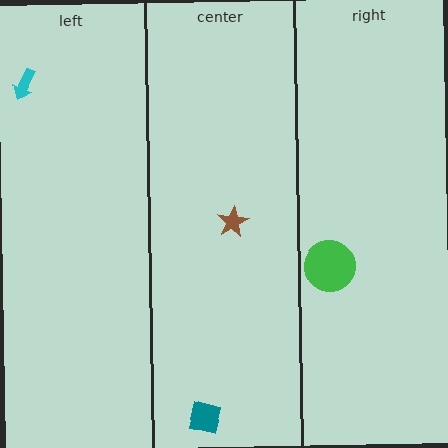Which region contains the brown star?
The center region.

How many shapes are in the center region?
2.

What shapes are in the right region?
The green circle.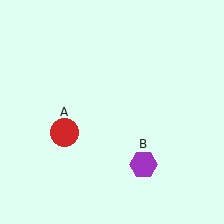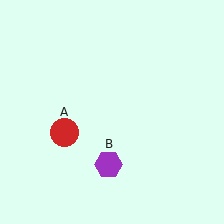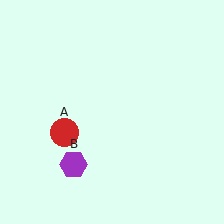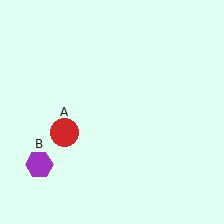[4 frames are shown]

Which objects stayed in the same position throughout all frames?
Red circle (object A) remained stationary.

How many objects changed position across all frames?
1 object changed position: purple hexagon (object B).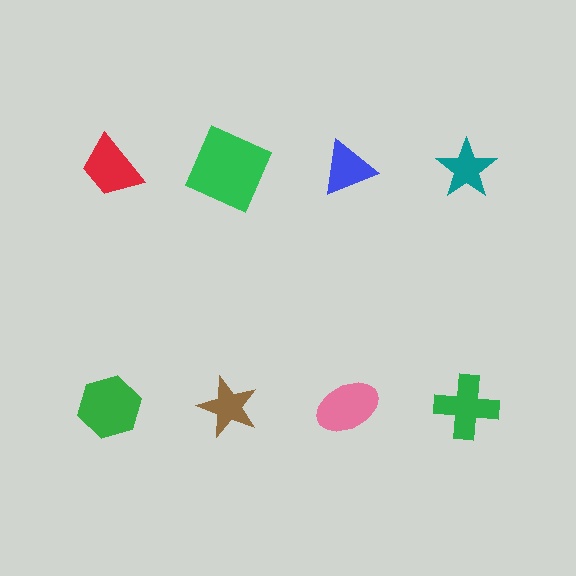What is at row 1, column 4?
A teal star.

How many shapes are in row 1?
4 shapes.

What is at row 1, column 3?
A blue triangle.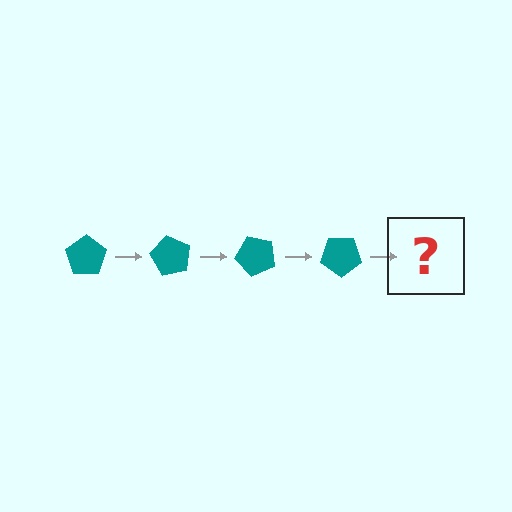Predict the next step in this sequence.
The next step is a teal pentagon rotated 240 degrees.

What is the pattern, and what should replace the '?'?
The pattern is that the pentagon rotates 60 degrees each step. The '?' should be a teal pentagon rotated 240 degrees.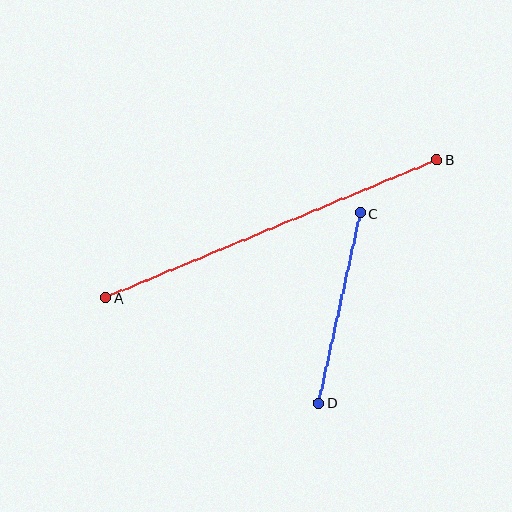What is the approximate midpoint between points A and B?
The midpoint is at approximately (271, 229) pixels.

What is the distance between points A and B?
The distance is approximately 358 pixels.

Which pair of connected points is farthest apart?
Points A and B are farthest apart.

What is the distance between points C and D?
The distance is approximately 194 pixels.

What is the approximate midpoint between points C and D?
The midpoint is at approximately (339, 308) pixels.